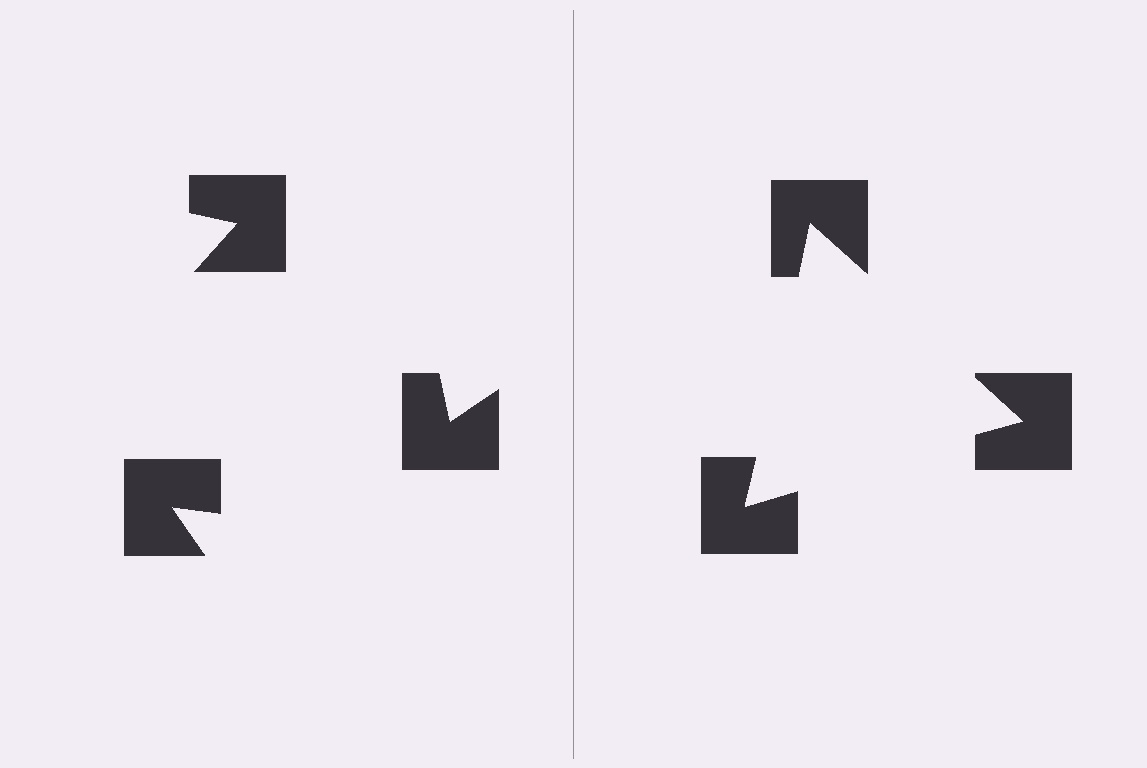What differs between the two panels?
The notched squares are positioned identically on both sides; only the wedge orientations differ. On the right they align to a triangle; on the left they are misaligned.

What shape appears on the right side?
An illusory triangle.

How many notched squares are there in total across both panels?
6 — 3 on each side.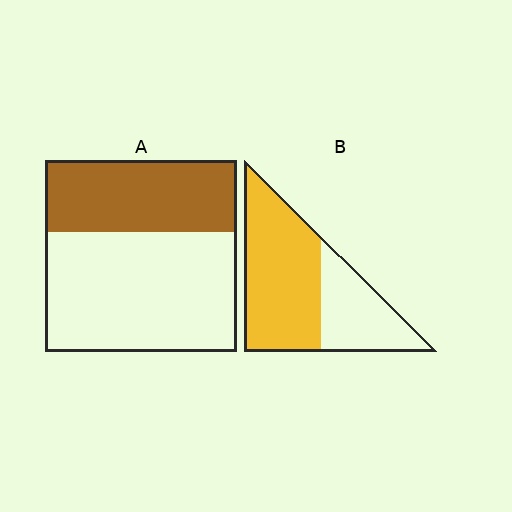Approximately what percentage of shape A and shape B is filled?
A is approximately 40% and B is approximately 65%.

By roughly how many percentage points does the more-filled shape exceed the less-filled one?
By roughly 25 percentage points (B over A).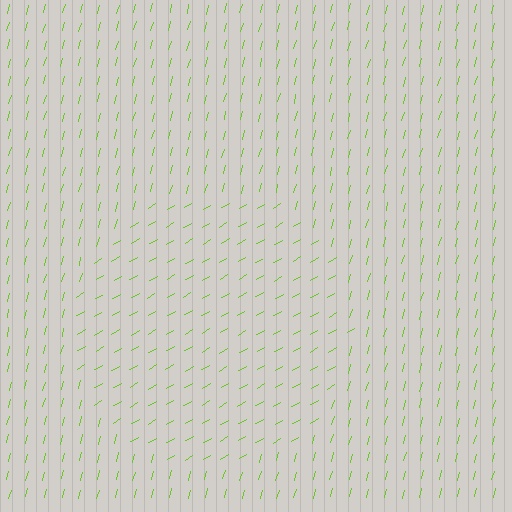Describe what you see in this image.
The image is filled with small lime line segments. A circle region in the image has lines oriented differently from the surrounding lines, creating a visible texture boundary.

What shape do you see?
I see a circle.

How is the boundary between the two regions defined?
The boundary is defined purely by a change in line orientation (approximately 45 degrees difference). All lines are the same color and thickness.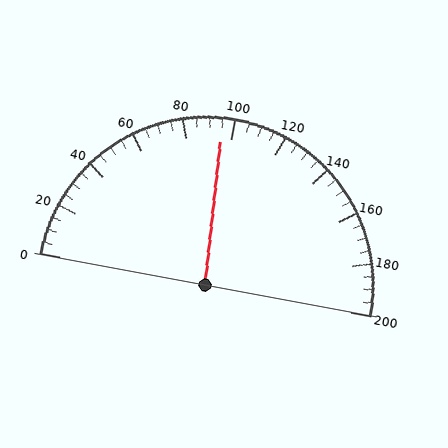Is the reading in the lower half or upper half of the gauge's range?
The reading is in the lower half of the range (0 to 200).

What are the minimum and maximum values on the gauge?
The gauge ranges from 0 to 200.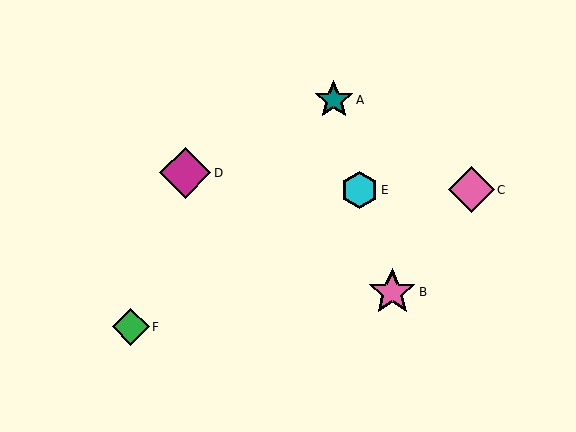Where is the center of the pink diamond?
The center of the pink diamond is at (472, 190).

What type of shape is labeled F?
Shape F is a green diamond.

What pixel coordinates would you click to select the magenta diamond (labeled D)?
Click at (185, 173) to select the magenta diamond D.